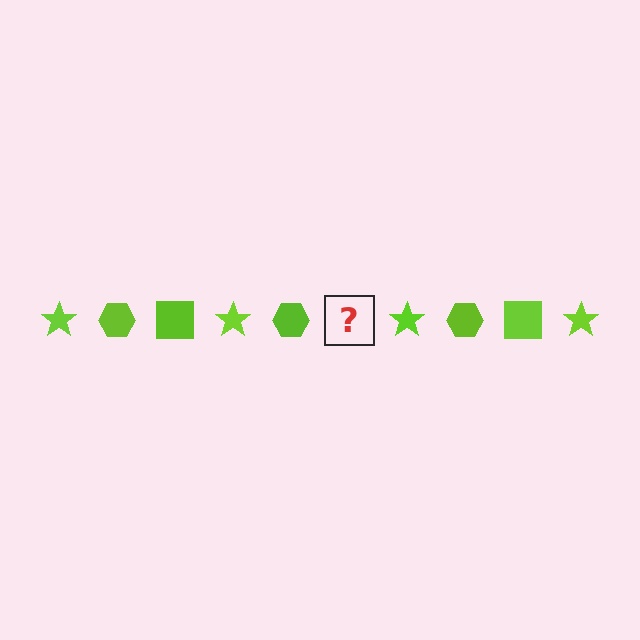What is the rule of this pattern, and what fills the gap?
The rule is that the pattern cycles through star, hexagon, square shapes in lime. The gap should be filled with a lime square.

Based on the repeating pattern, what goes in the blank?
The blank should be a lime square.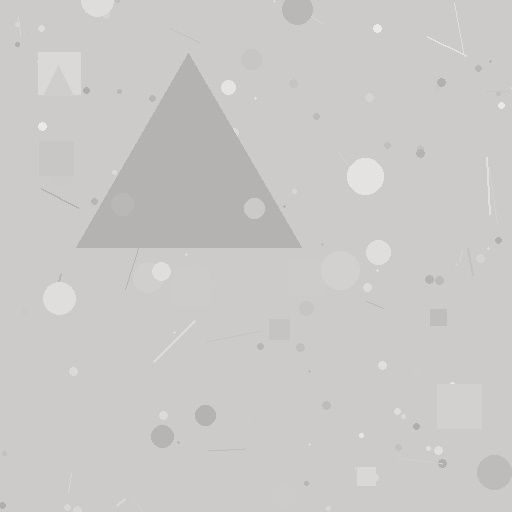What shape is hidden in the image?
A triangle is hidden in the image.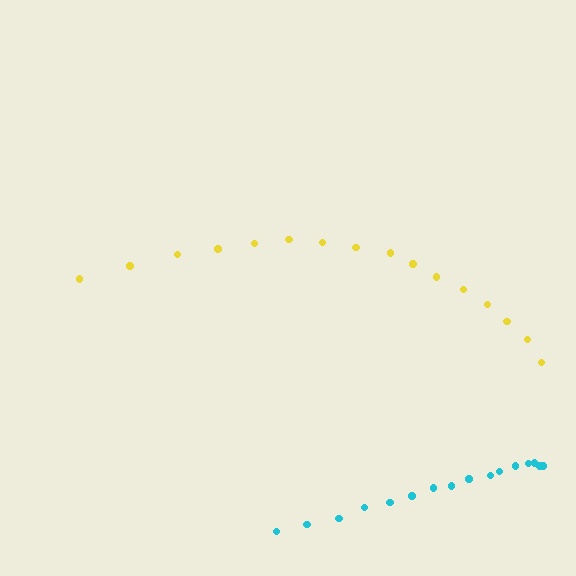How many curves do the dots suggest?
There are 2 distinct paths.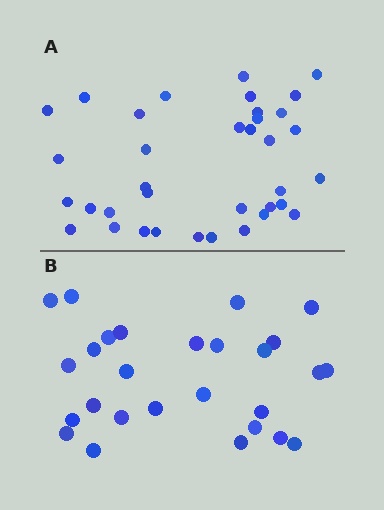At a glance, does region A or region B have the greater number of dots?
Region A (the top region) has more dots.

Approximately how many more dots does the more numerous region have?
Region A has roughly 8 or so more dots than region B.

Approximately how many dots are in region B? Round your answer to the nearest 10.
About 30 dots. (The exact count is 27, which rounds to 30.)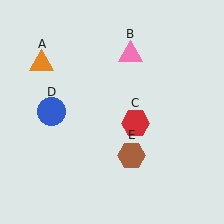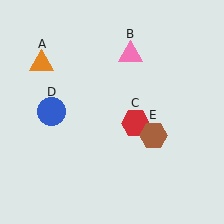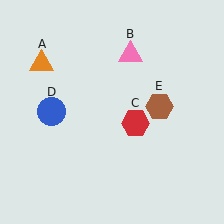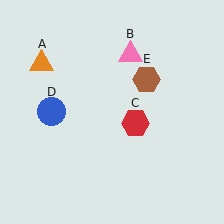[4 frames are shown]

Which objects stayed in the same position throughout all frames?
Orange triangle (object A) and pink triangle (object B) and red hexagon (object C) and blue circle (object D) remained stationary.